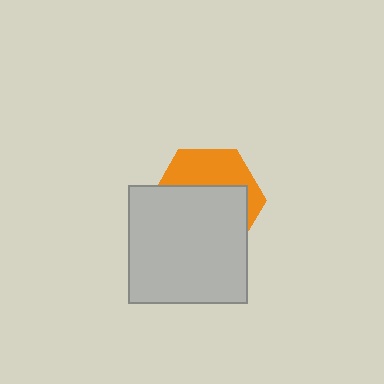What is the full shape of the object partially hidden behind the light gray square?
The partially hidden object is an orange hexagon.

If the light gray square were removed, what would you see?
You would see the complete orange hexagon.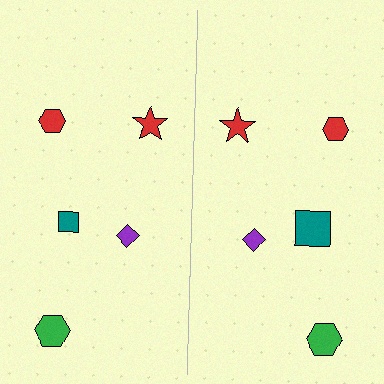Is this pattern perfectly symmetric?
No, the pattern is not perfectly symmetric. The teal square on the right side has a different size than its mirror counterpart.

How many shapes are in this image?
There are 10 shapes in this image.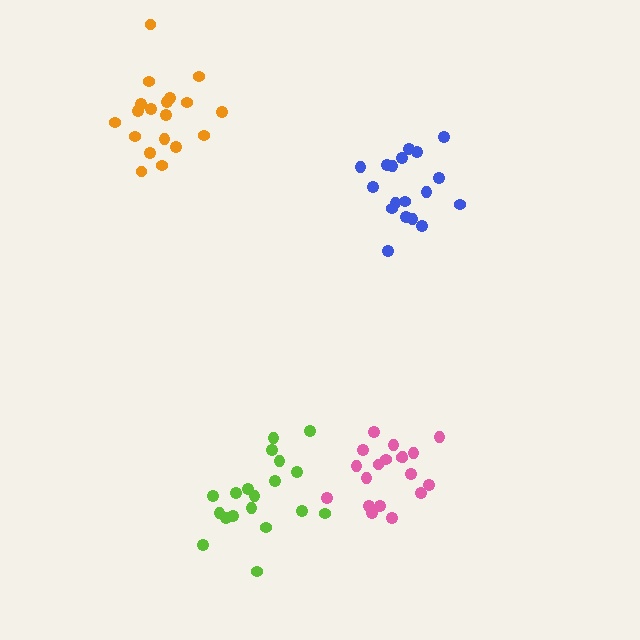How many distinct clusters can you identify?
There are 4 distinct clusters.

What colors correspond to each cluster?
The clusters are colored: blue, lime, orange, pink.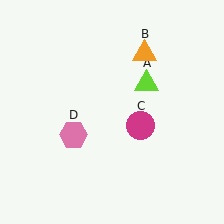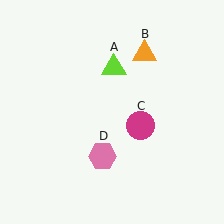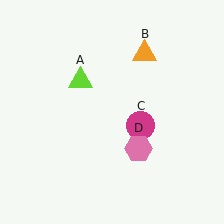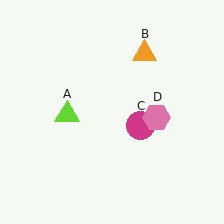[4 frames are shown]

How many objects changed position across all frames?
2 objects changed position: lime triangle (object A), pink hexagon (object D).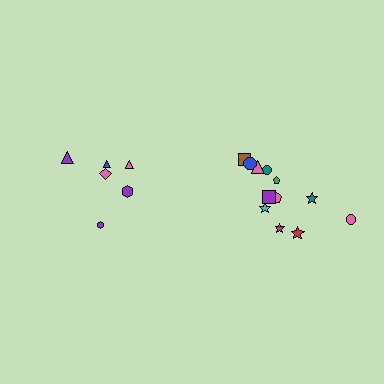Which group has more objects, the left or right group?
The right group.